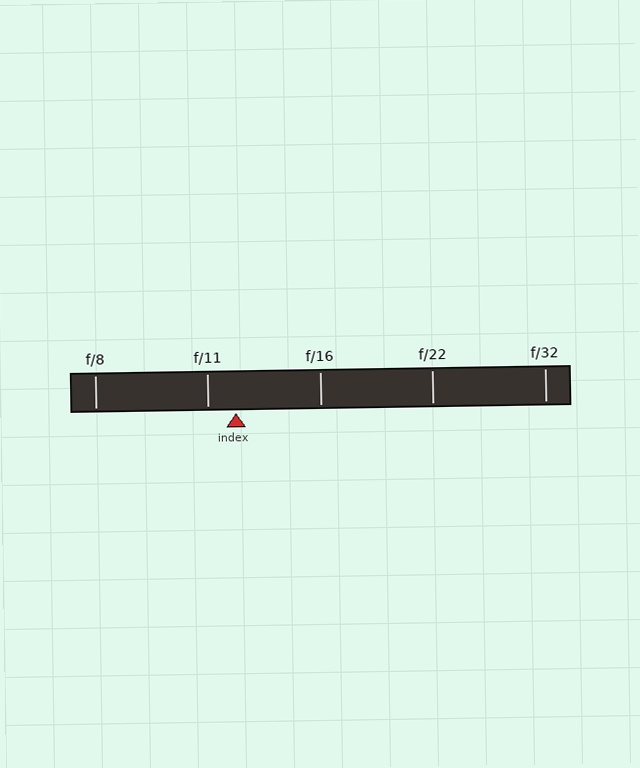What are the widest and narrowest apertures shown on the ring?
The widest aperture shown is f/8 and the narrowest is f/32.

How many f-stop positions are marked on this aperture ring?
There are 5 f-stop positions marked.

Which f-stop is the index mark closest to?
The index mark is closest to f/11.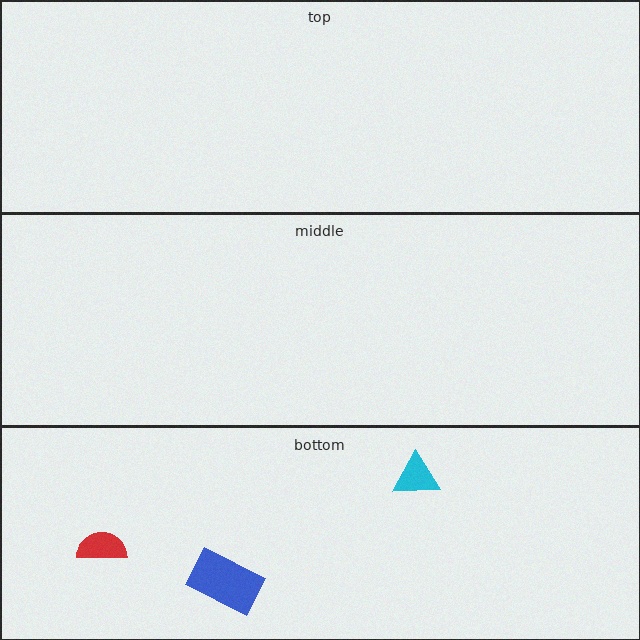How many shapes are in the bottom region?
3.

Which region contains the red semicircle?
The bottom region.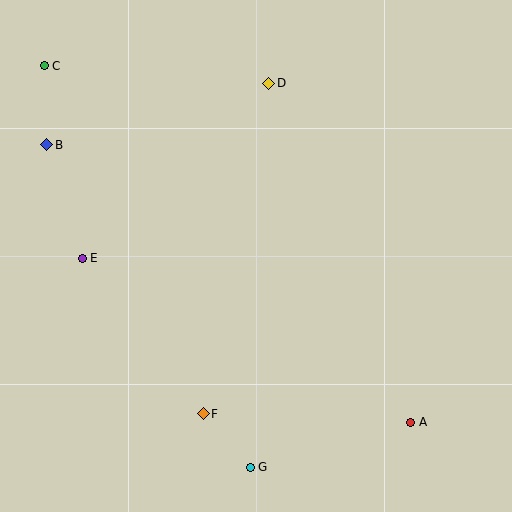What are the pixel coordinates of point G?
Point G is at (250, 467).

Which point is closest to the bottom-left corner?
Point F is closest to the bottom-left corner.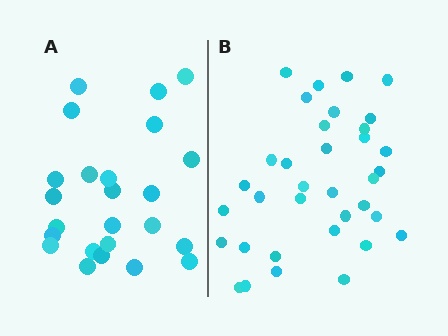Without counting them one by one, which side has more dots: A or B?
Region B (the right region) has more dots.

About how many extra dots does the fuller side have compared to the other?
Region B has roughly 12 or so more dots than region A.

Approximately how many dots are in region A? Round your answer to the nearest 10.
About 20 dots. (The exact count is 24, which rounds to 20.)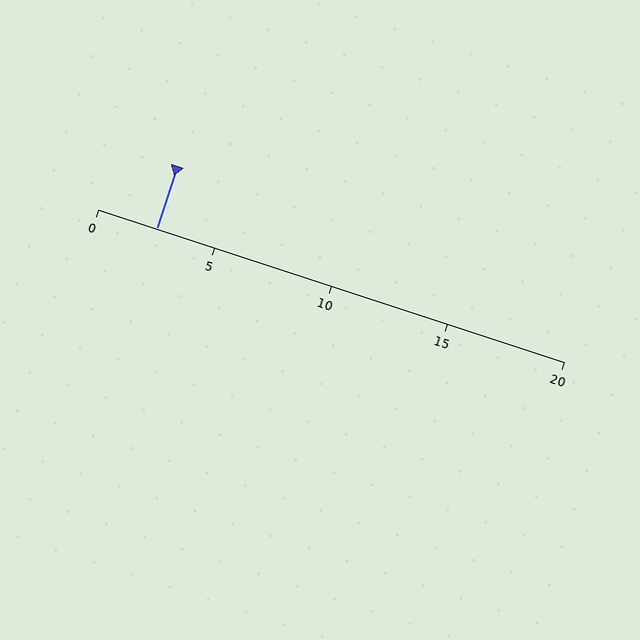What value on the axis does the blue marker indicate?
The marker indicates approximately 2.5.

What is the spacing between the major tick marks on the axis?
The major ticks are spaced 5 apart.